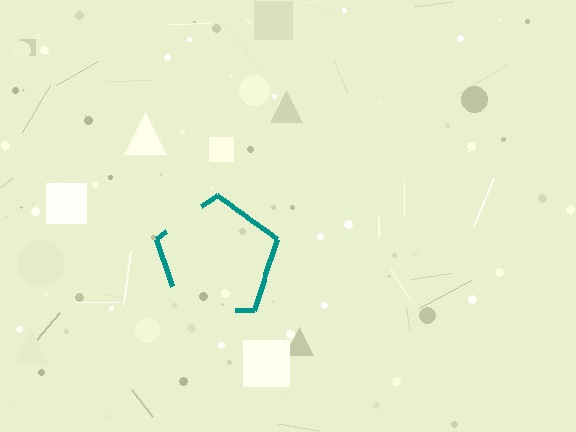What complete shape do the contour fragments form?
The contour fragments form a pentagon.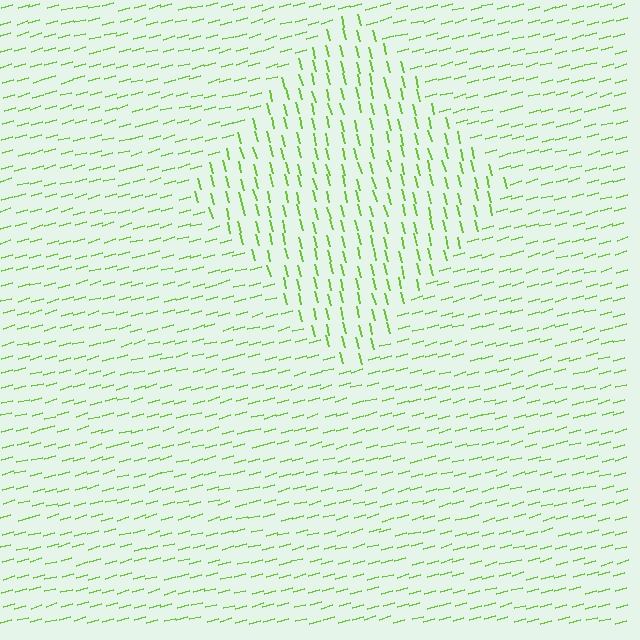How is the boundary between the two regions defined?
The boundary is defined purely by a change in line orientation (approximately 89 degrees difference). All lines are the same color and thickness.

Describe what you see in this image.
The image is filled with small lime line segments. A diamond region in the image has lines oriented differently from the surrounding lines, creating a visible texture boundary.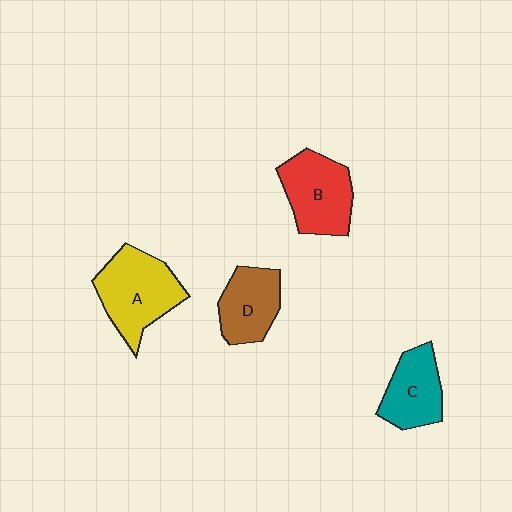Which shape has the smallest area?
Shape D (brown).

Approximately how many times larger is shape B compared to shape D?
Approximately 1.2 times.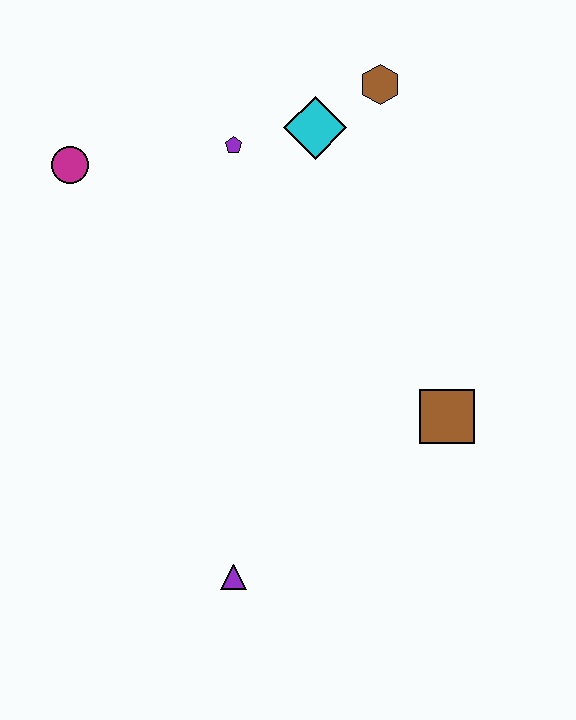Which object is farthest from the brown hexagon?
The purple triangle is farthest from the brown hexagon.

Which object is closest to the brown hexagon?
The cyan diamond is closest to the brown hexagon.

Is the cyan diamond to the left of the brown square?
Yes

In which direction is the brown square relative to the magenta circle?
The brown square is to the right of the magenta circle.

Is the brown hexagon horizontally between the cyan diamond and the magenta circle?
No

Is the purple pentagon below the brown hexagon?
Yes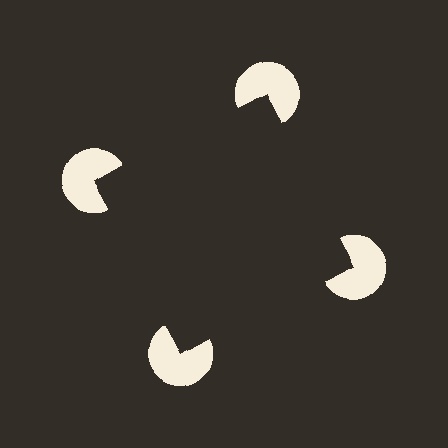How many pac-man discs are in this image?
There are 4 — one at each vertex of the illusory square.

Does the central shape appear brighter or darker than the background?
It typically appears slightly darker than the background, even though no actual brightness change is drawn.